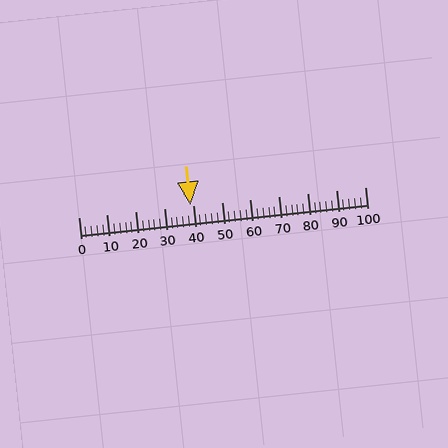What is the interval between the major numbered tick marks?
The major tick marks are spaced 10 units apart.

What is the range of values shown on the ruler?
The ruler shows values from 0 to 100.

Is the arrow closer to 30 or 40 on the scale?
The arrow is closer to 40.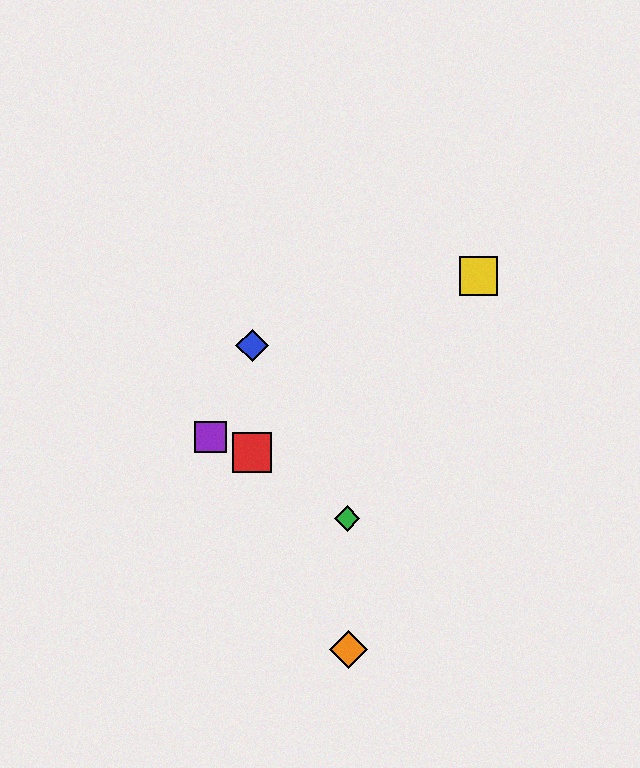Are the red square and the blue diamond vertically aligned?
Yes, both are at x≈252.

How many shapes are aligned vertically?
2 shapes (the red square, the blue diamond) are aligned vertically.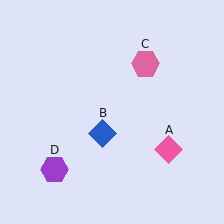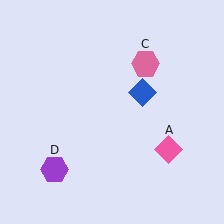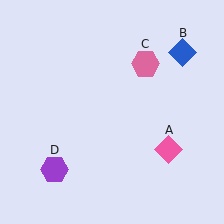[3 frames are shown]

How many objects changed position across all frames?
1 object changed position: blue diamond (object B).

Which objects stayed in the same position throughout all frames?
Pink diamond (object A) and pink hexagon (object C) and purple hexagon (object D) remained stationary.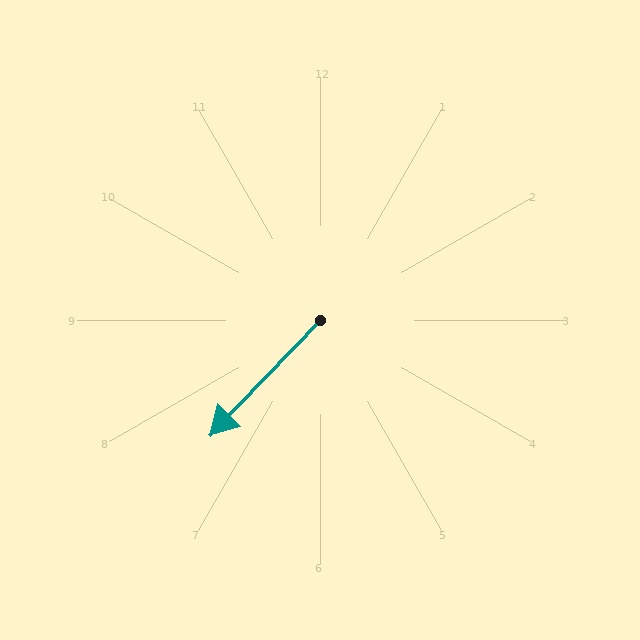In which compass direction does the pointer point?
Southwest.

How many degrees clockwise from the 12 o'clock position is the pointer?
Approximately 224 degrees.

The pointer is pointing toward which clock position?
Roughly 7 o'clock.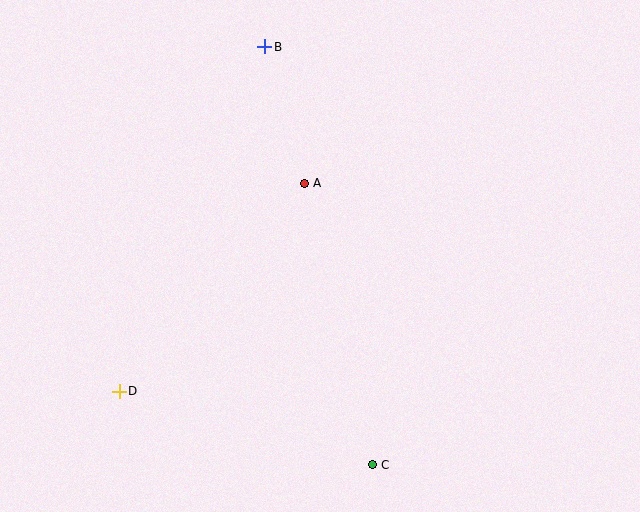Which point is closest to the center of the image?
Point A at (304, 183) is closest to the center.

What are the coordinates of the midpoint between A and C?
The midpoint between A and C is at (338, 324).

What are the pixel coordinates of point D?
Point D is at (119, 391).